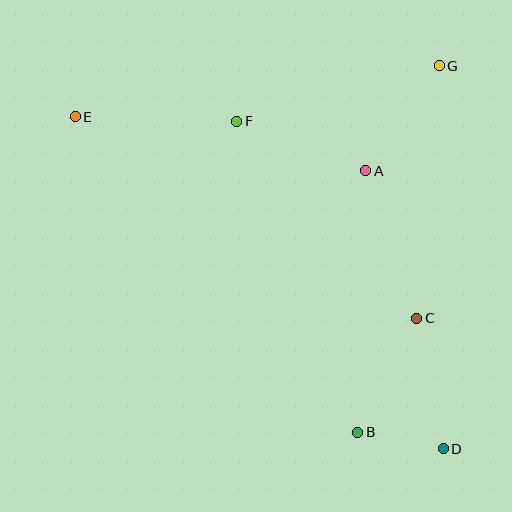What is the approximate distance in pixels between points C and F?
The distance between C and F is approximately 267 pixels.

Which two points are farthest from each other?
Points D and E are farthest from each other.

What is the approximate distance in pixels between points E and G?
The distance between E and G is approximately 367 pixels.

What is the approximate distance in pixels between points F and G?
The distance between F and G is approximately 210 pixels.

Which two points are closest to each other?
Points B and D are closest to each other.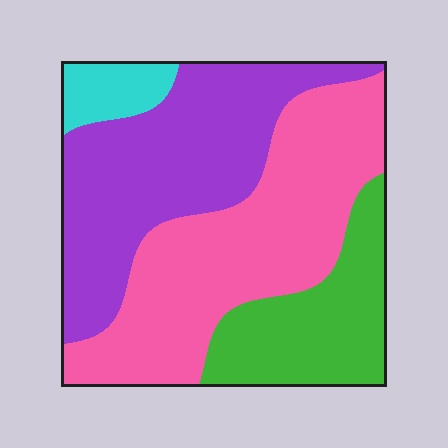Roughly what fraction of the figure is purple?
Purple takes up about one third (1/3) of the figure.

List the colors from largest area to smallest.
From largest to smallest: pink, purple, green, cyan.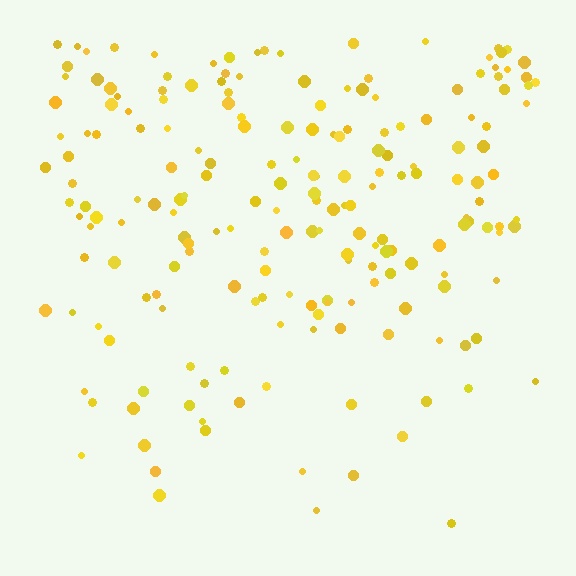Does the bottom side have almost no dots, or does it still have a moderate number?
Still a moderate number, just noticeably fewer than the top.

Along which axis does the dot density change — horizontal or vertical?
Vertical.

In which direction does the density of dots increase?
From bottom to top, with the top side densest.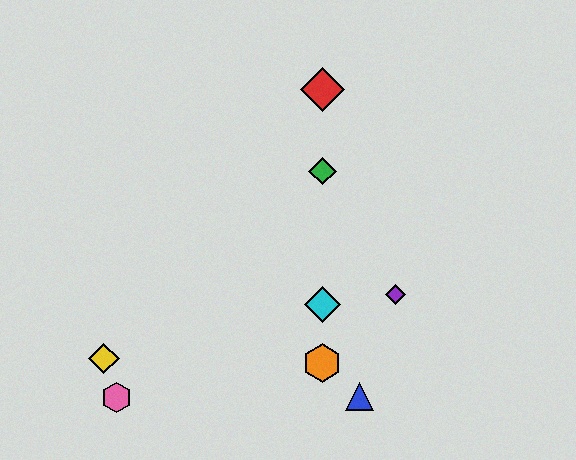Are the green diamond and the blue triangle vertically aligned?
No, the green diamond is at x≈322 and the blue triangle is at x≈359.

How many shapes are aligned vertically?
4 shapes (the red diamond, the green diamond, the orange hexagon, the cyan diamond) are aligned vertically.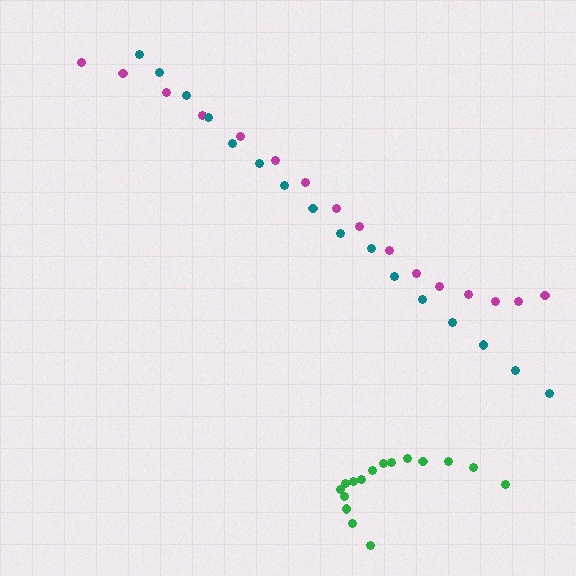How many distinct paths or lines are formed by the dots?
There are 3 distinct paths.